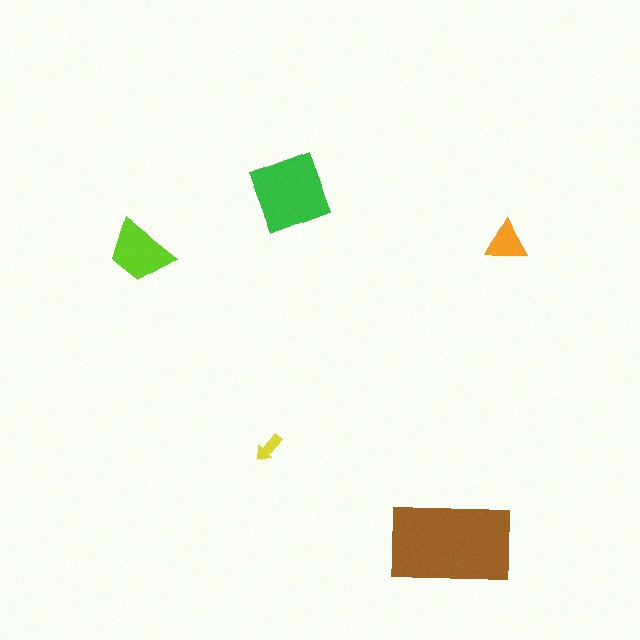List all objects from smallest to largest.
The yellow arrow, the orange triangle, the lime trapezoid, the green diamond, the brown rectangle.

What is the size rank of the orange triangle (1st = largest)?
4th.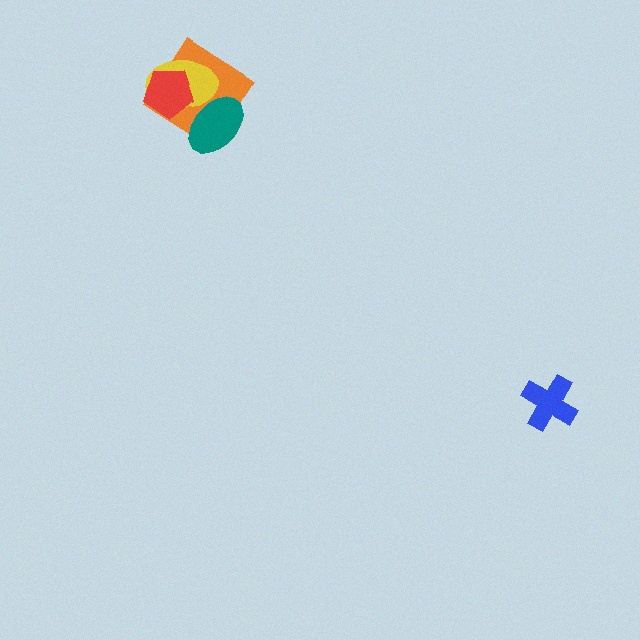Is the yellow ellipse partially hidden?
Yes, it is partially covered by another shape.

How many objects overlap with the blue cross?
0 objects overlap with the blue cross.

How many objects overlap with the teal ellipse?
2 objects overlap with the teal ellipse.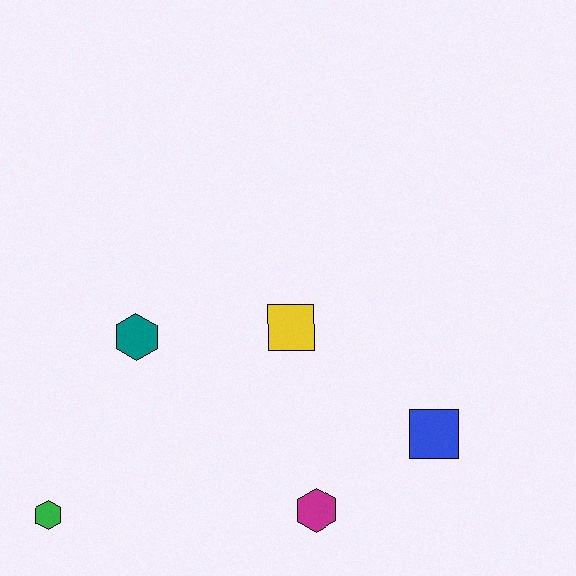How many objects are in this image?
There are 5 objects.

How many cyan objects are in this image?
There are no cyan objects.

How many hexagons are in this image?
There are 3 hexagons.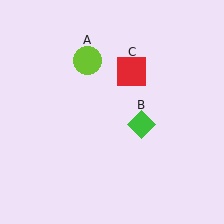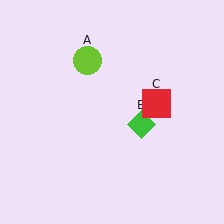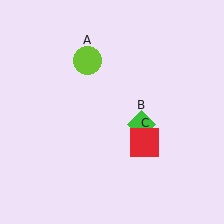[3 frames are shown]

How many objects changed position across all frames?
1 object changed position: red square (object C).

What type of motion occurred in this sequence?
The red square (object C) rotated clockwise around the center of the scene.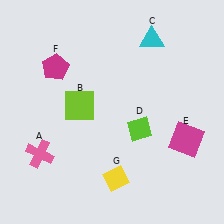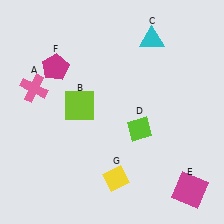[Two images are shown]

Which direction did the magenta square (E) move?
The magenta square (E) moved down.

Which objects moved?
The objects that moved are: the pink cross (A), the magenta square (E).